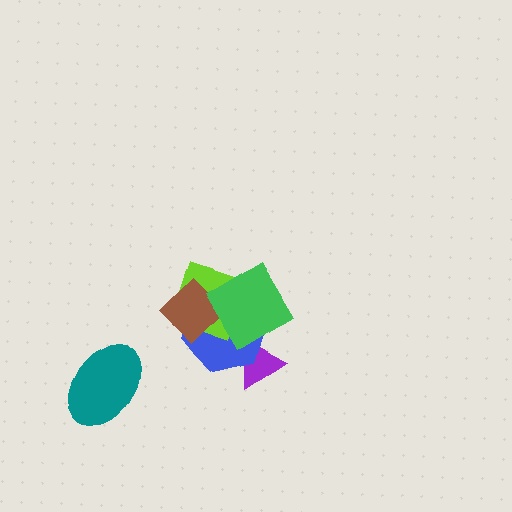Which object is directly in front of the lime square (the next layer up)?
The brown diamond is directly in front of the lime square.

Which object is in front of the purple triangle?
The blue hexagon is in front of the purple triangle.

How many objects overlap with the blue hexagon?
4 objects overlap with the blue hexagon.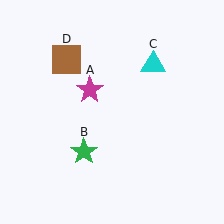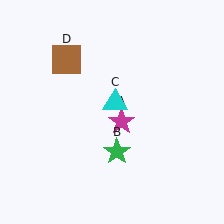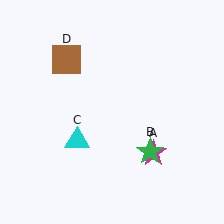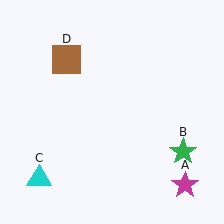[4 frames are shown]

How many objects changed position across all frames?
3 objects changed position: magenta star (object A), green star (object B), cyan triangle (object C).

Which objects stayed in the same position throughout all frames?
Brown square (object D) remained stationary.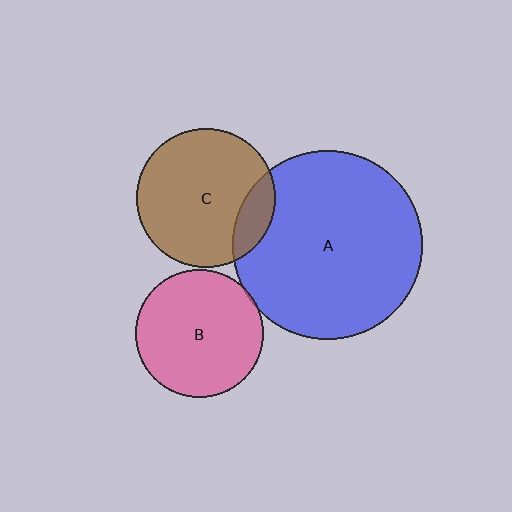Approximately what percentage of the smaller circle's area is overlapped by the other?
Approximately 5%.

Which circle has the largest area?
Circle A (blue).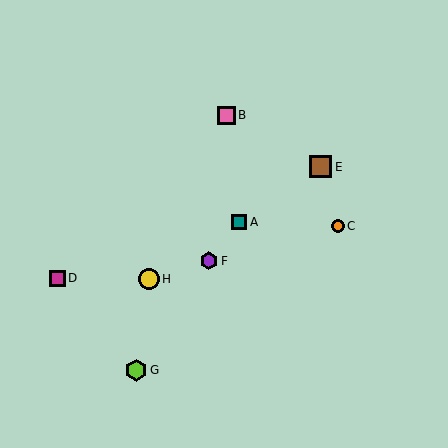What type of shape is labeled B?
Shape B is a pink square.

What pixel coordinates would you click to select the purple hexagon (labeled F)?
Click at (209, 261) to select the purple hexagon F.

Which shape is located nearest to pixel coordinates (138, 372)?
The lime hexagon (labeled G) at (136, 370) is nearest to that location.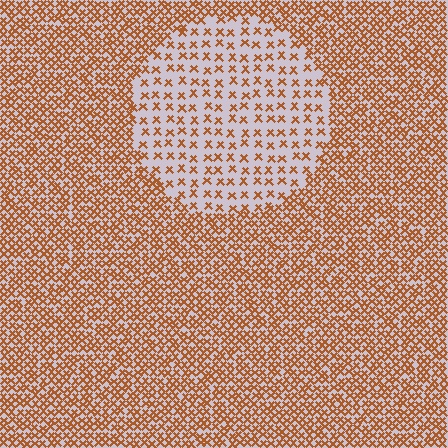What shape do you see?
I see a circle.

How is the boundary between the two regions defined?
The boundary is defined by a change in element density (approximately 2.6x ratio). All elements are the same color, size, and shape.